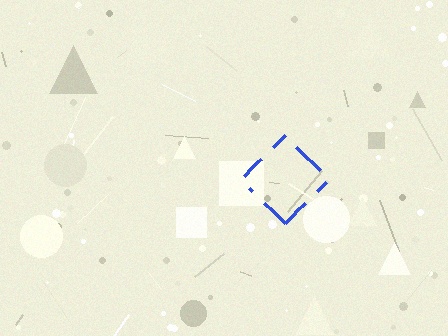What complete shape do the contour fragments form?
The contour fragments form a diamond.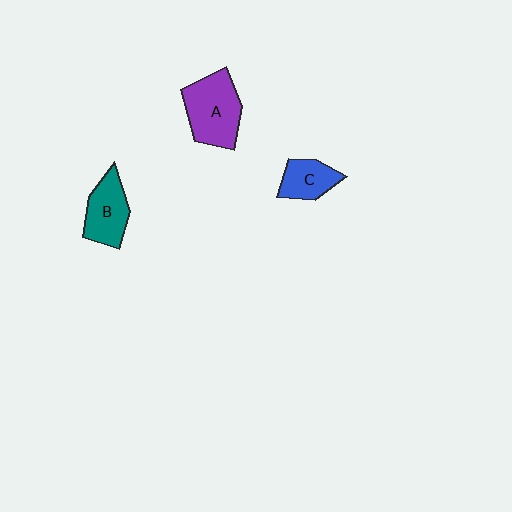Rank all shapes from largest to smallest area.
From largest to smallest: A (purple), B (teal), C (blue).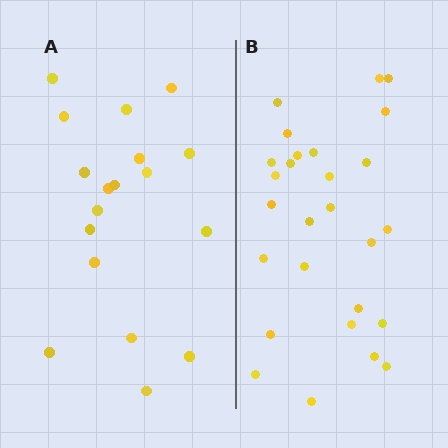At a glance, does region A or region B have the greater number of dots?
Region B (the right region) has more dots.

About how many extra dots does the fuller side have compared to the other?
Region B has roughly 8 or so more dots than region A.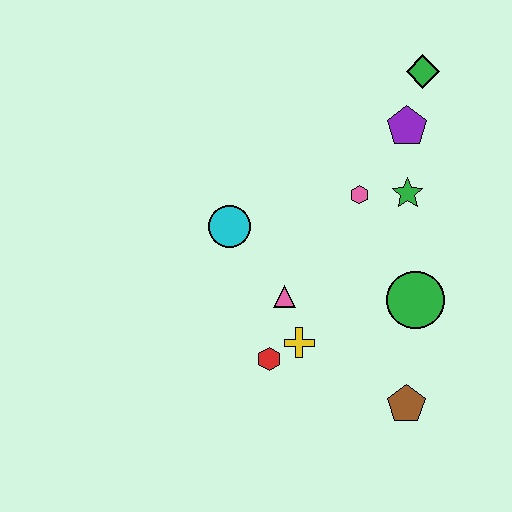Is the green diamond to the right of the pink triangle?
Yes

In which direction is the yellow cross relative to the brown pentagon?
The yellow cross is to the left of the brown pentagon.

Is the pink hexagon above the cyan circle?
Yes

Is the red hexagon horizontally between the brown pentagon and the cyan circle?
Yes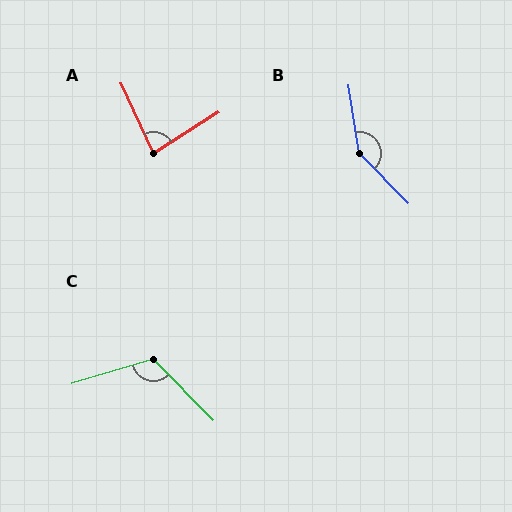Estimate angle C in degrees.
Approximately 118 degrees.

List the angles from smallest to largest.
A (82°), C (118°), B (144°).